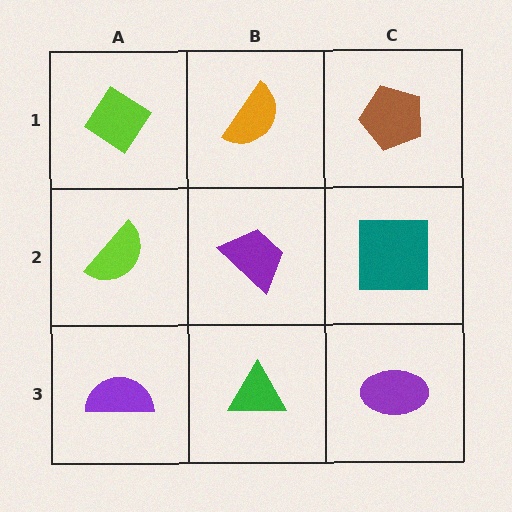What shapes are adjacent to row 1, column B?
A purple trapezoid (row 2, column B), a lime diamond (row 1, column A), a brown pentagon (row 1, column C).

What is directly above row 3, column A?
A lime semicircle.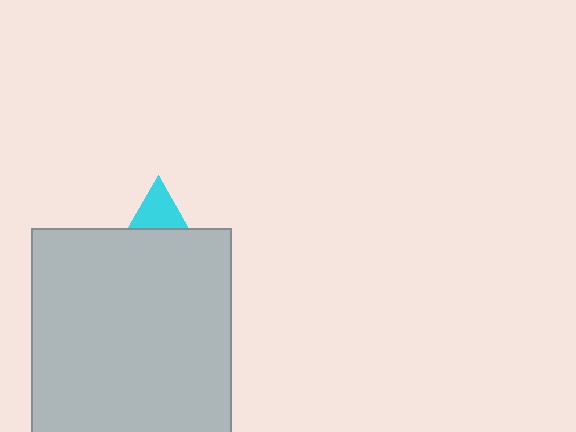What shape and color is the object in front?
The object in front is a light gray rectangle.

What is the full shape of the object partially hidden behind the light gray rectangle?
The partially hidden object is a cyan triangle.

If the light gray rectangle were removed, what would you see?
You would see the complete cyan triangle.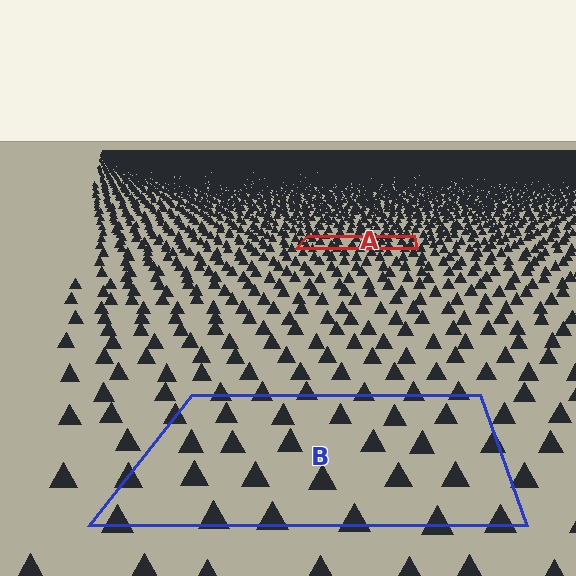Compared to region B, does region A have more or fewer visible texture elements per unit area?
Region A has more texture elements per unit area — they are packed more densely because it is farther away.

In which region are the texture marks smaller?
The texture marks are smaller in region A, because it is farther away.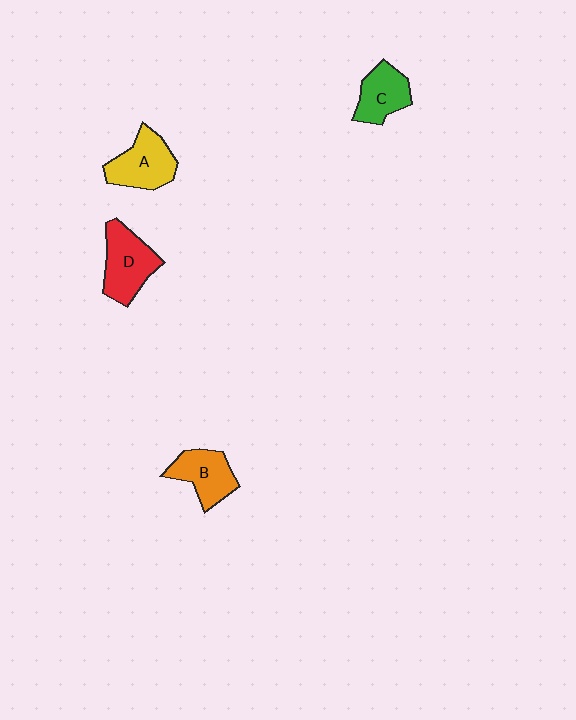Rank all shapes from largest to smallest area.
From largest to smallest: D (red), A (yellow), B (orange), C (green).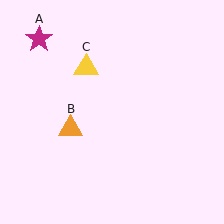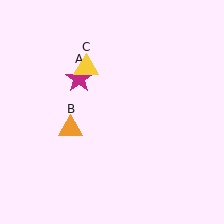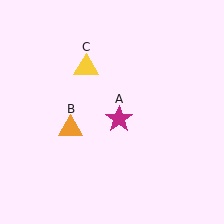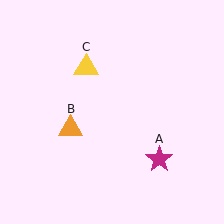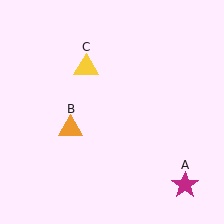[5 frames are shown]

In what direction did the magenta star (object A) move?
The magenta star (object A) moved down and to the right.